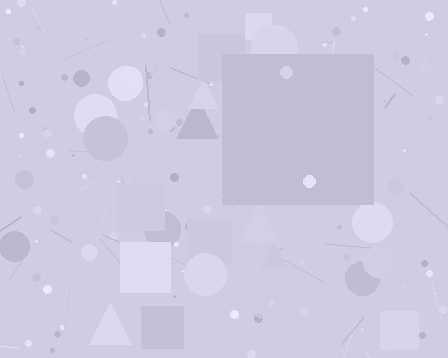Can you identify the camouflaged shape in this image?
The camouflaged shape is a square.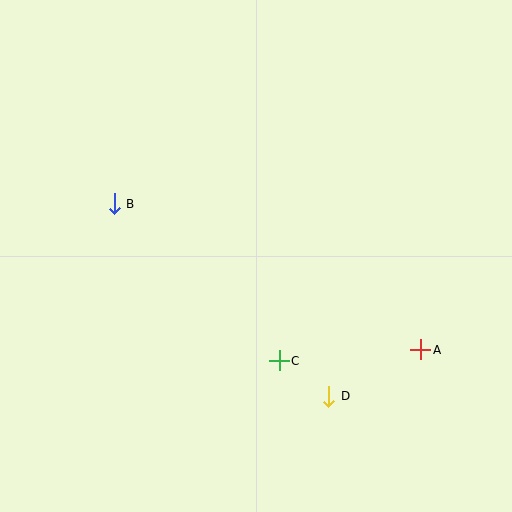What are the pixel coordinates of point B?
Point B is at (114, 204).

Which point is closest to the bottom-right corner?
Point A is closest to the bottom-right corner.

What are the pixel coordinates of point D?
Point D is at (329, 396).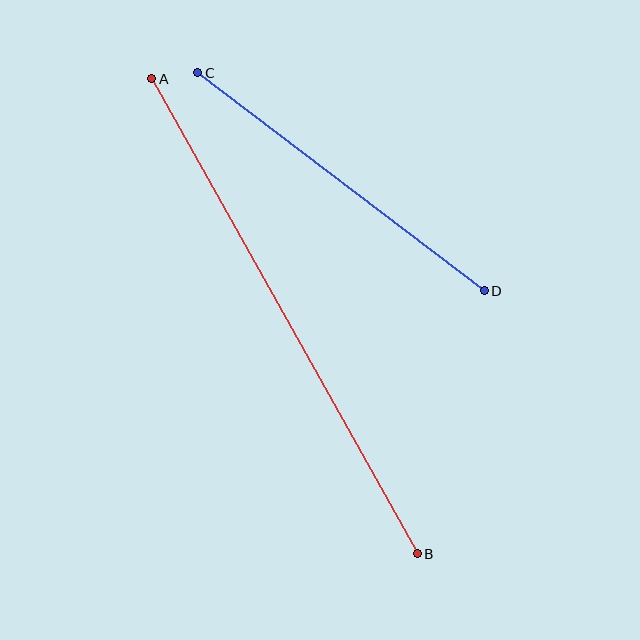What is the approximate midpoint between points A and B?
The midpoint is at approximately (285, 316) pixels.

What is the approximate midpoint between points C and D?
The midpoint is at approximately (341, 182) pixels.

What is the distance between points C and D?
The distance is approximately 360 pixels.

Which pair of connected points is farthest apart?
Points A and B are farthest apart.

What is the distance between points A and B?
The distance is approximately 544 pixels.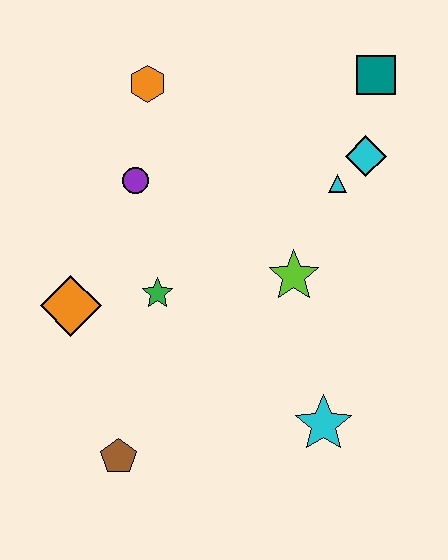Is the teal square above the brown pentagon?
Yes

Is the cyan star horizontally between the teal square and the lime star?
Yes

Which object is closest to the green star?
The orange diamond is closest to the green star.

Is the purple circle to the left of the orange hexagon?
Yes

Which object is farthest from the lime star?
The brown pentagon is farthest from the lime star.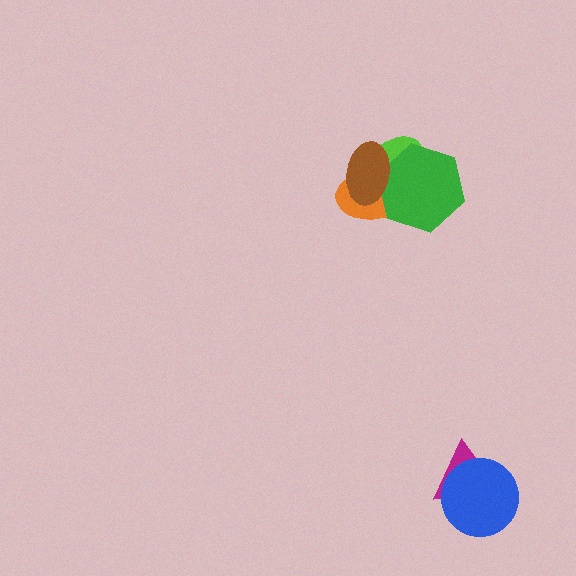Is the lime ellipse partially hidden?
Yes, it is partially covered by another shape.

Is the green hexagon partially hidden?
Yes, it is partially covered by another shape.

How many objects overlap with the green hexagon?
3 objects overlap with the green hexagon.